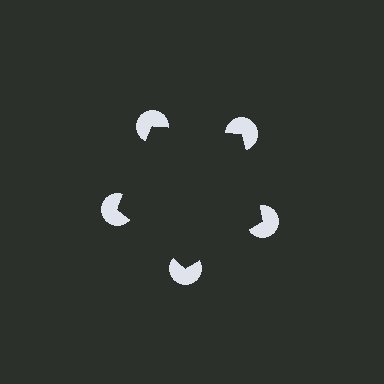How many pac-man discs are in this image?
There are 5 — one at each vertex of the illusory pentagon.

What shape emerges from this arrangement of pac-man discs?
An illusory pentagon — its edges are inferred from the aligned wedge cuts in the pac-man discs, not physically drawn.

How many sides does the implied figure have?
5 sides.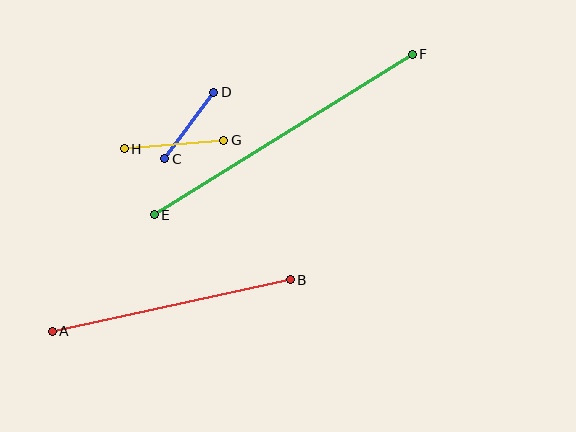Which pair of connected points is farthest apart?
Points E and F are farthest apart.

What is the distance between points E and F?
The distance is approximately 304 pixels.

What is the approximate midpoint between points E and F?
The midpoint is at approximately (283, 134) pixels.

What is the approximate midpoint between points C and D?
The midpoint is at approximately (189, 126) pixels.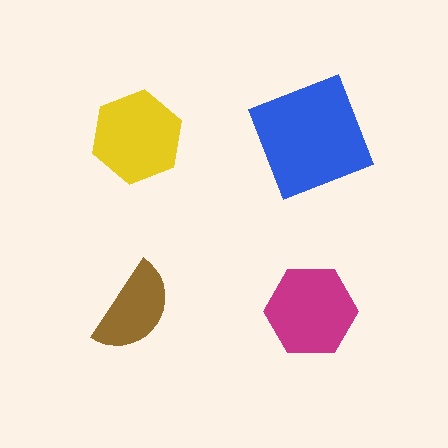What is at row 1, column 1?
A yellow hexagon.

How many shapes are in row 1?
2 shapes.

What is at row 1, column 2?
A blue square.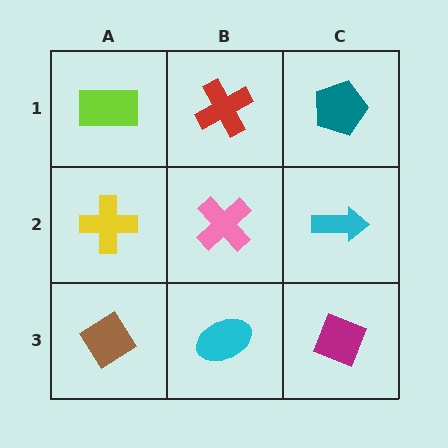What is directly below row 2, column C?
A magenta diamond.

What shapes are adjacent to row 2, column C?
A teal pentagon (row 1, column C), a magenta diamond (row 3, column C), a pink cross (row 2, column B).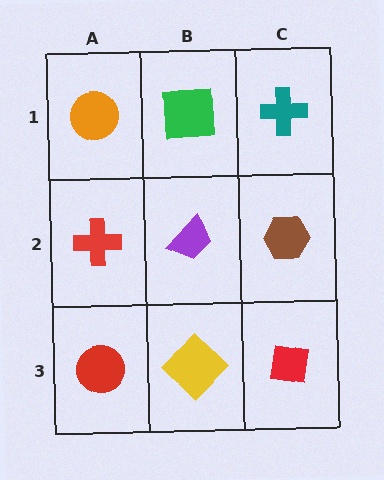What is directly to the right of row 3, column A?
A yellow diamond.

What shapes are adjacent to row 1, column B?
A purple trapezoid (row 2, column B), an orange circle (row 1, column A), a teal cross (row 1, column C).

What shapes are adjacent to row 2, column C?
A teal cross (row 1, column C), a red square (row 3, column C), a purple trapezoid (row 2, column B).